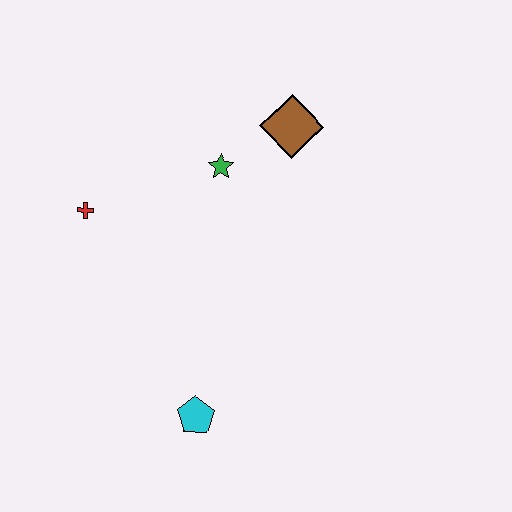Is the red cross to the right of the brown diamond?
No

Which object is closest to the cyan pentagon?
The red cross is closest to the cyan pentagon.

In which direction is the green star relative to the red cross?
The green star is to the right of the red cross.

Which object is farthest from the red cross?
The cyan pentagon is farthest from the red cross.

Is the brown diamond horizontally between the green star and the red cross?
No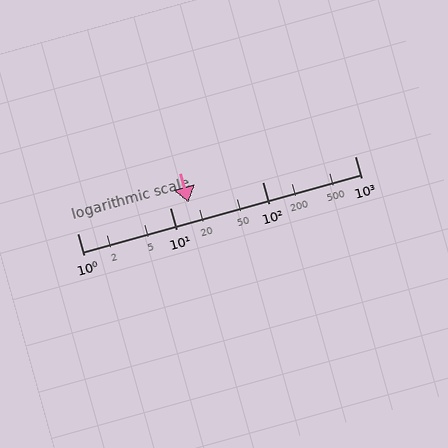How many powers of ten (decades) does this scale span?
The scale spans 3 decades, from 1 to 1000.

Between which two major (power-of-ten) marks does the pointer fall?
The pointer is between 10 and 100.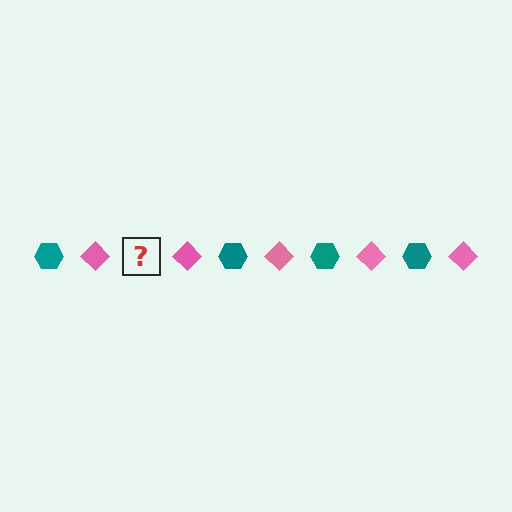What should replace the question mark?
The question mark should be replaced with a teal hexagon.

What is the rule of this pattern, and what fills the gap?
The rule is that the pattern alternates between teal hexagon and pink diamond. The gap should be filled with a teal hexagon.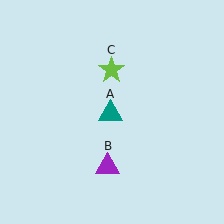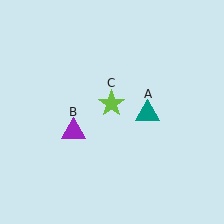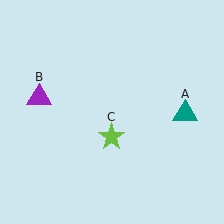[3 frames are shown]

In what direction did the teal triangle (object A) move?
The teal triangle (object A) moved right.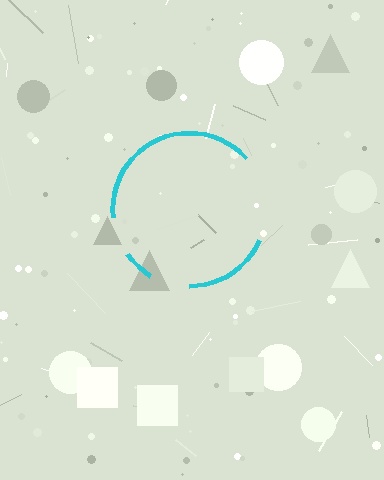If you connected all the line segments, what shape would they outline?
They would outline a circle.